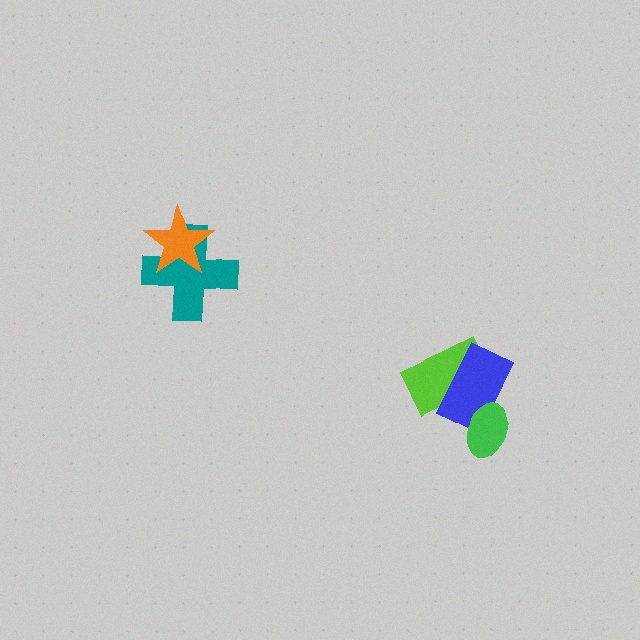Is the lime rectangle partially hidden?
Yes, it is partially covered by another shape.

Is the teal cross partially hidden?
Yes, it is partially covered by another shape.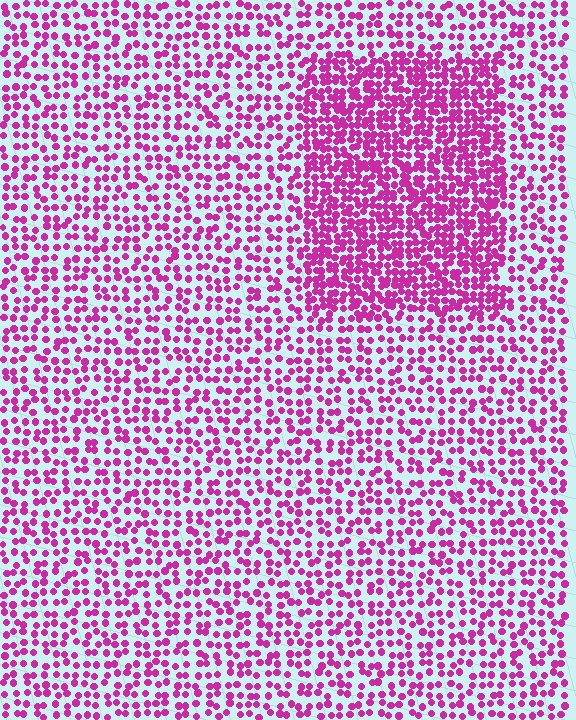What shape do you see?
I see a rectangle.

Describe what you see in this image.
The image contains small magenta elements arranged at two different densities. A rectangle-shaped region is visible where the elements are more densely packed than the surrounding area.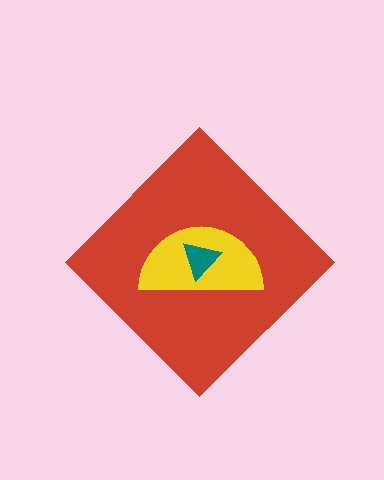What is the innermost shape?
The teal triangle.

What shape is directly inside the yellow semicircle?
The teal triangle.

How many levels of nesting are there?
3.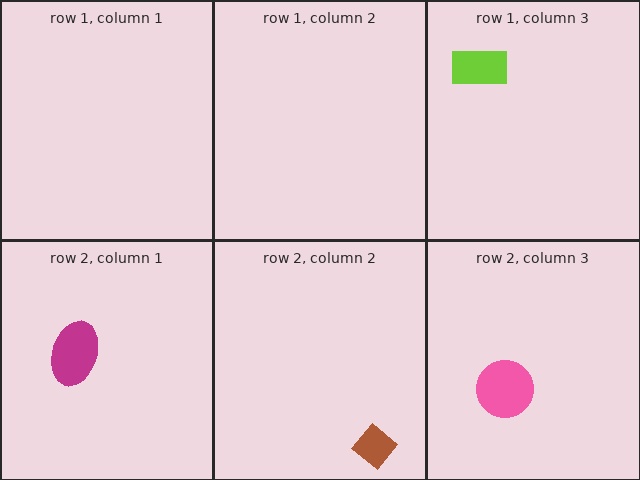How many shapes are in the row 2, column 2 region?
1.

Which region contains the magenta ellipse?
The row 2, column 1 region.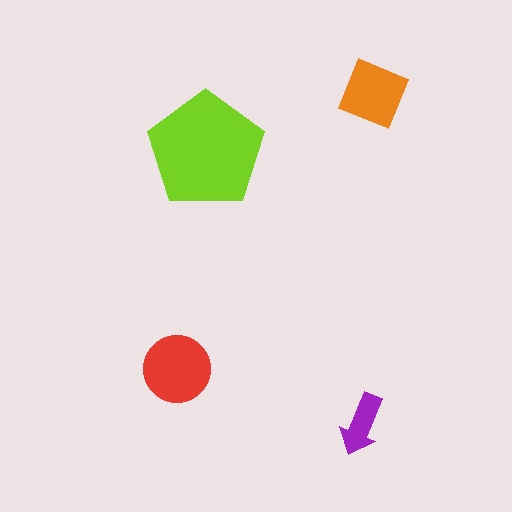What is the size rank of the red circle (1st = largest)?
2nd.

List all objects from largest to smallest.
The lime pentagon, the red circle, the orange diamond, the purple arrow.